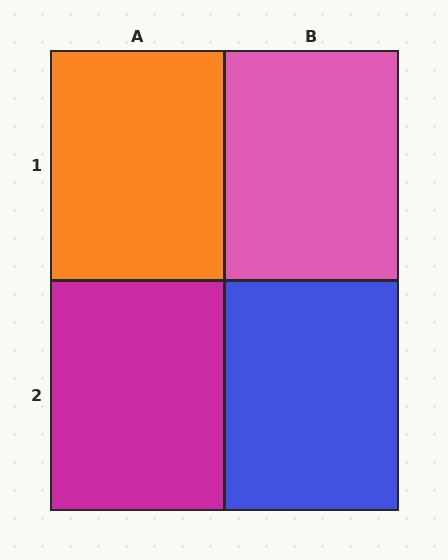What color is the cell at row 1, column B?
Pink.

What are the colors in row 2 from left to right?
Magenta, blue.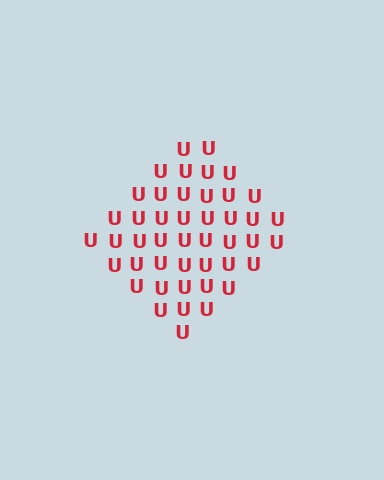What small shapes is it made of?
It is made of small letter U's.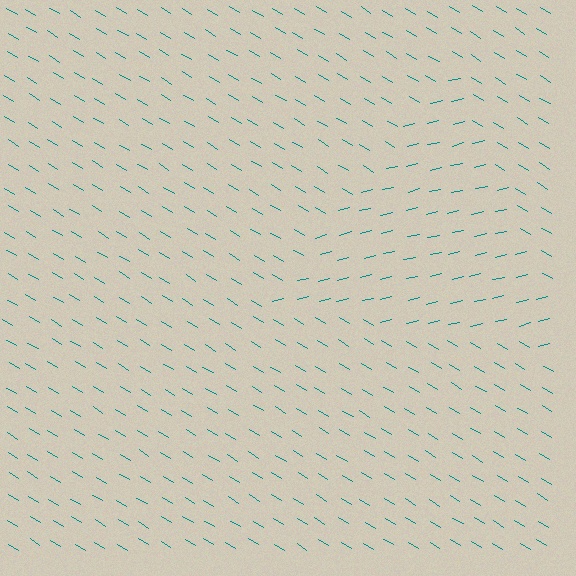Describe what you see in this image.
The image is filled with small teal line segments. A triangle region in the image has lines oriented differently from the surrounding lines, creating a visible texture boundary.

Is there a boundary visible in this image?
Yes, there is a texture boundary formed by a change in line orientation.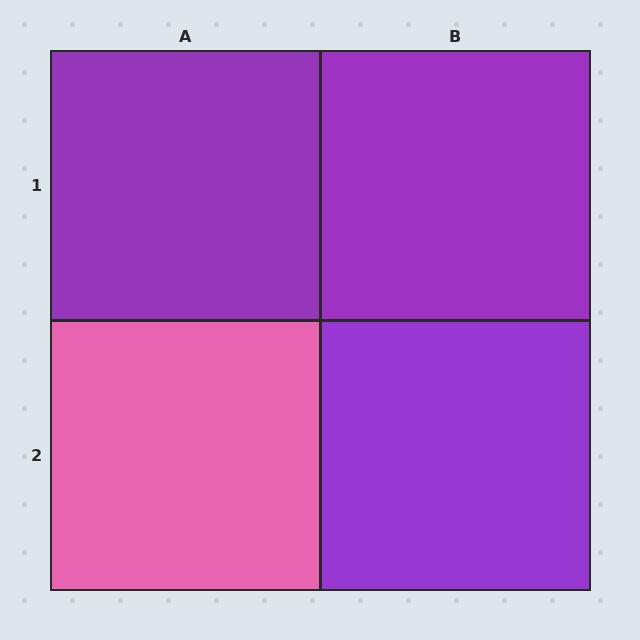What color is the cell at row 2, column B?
Purple.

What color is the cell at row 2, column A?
Pink.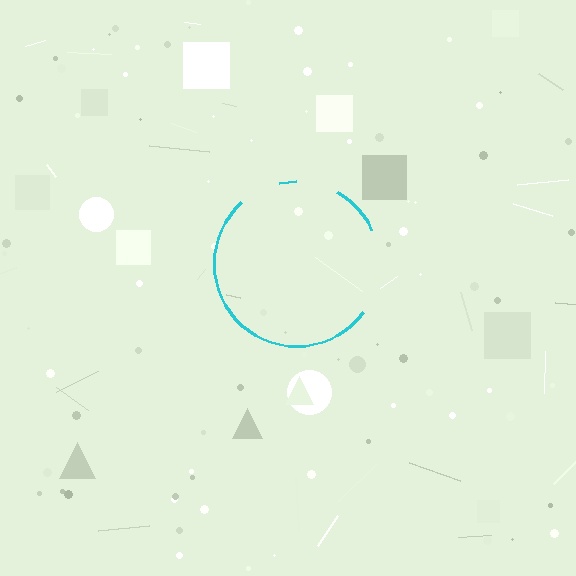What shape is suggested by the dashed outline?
The dashed outline suggests a circle.